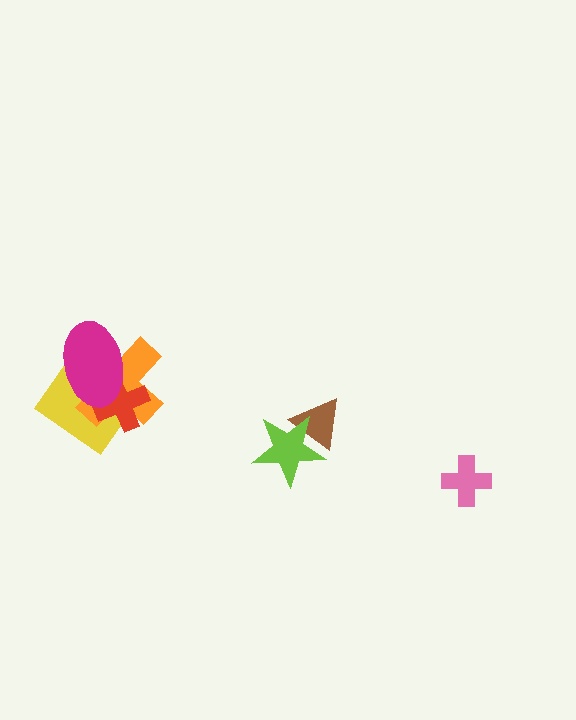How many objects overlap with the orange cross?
3 objects overlap with the orange cross.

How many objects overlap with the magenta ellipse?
3 objects overlap with the magenta ellipse.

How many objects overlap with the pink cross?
0 objects overlap with the pink cross.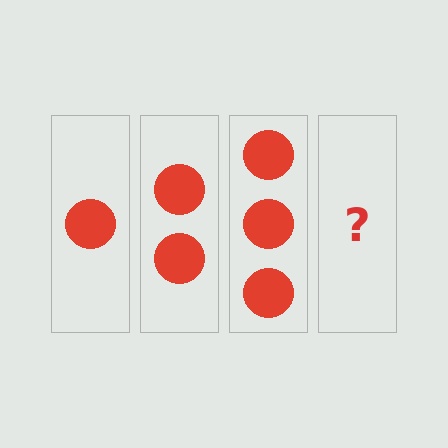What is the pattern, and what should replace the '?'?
The pattern is that each step adds one more circle. The '?' should be 4 circles.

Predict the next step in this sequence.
The next step is 4 circles.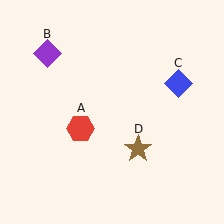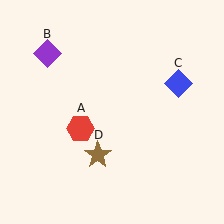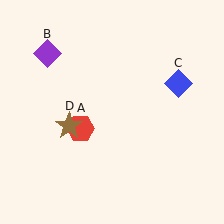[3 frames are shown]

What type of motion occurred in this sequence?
The brown star (object D) rotated clockwise around the center of the scene.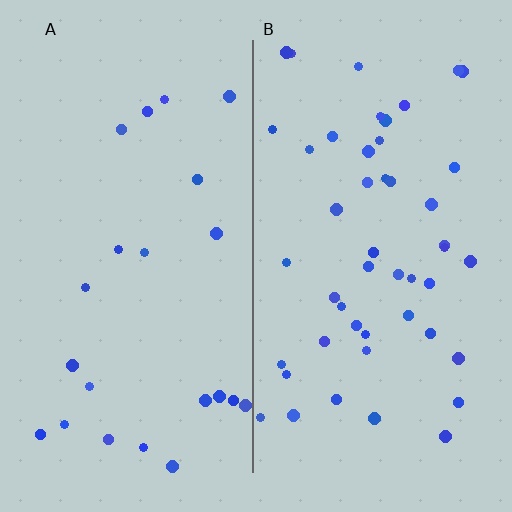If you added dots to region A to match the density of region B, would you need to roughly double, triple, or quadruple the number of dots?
Approximately double.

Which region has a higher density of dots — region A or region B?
B (the right).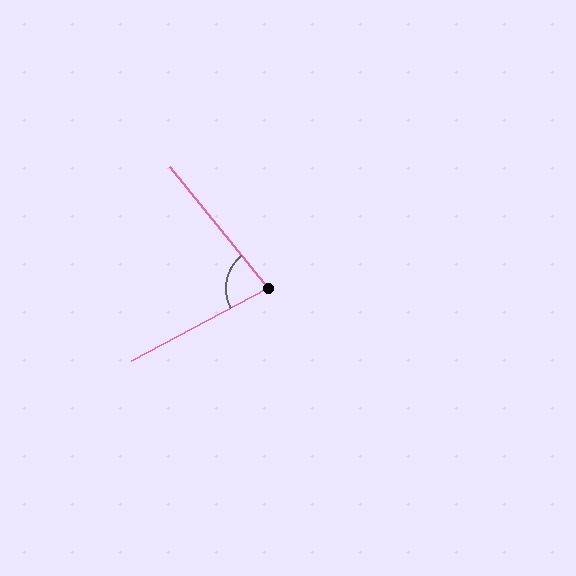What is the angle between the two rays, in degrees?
Approximately 79 degrees.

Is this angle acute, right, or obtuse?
It is acute.